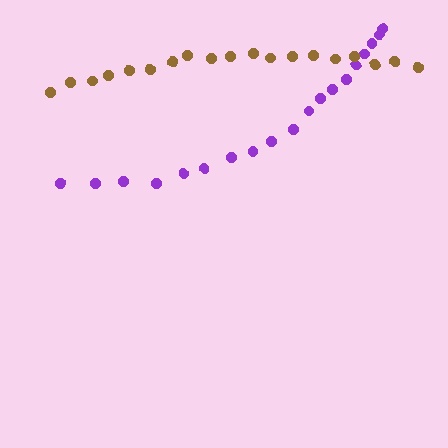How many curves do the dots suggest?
There are 2 distinct paths.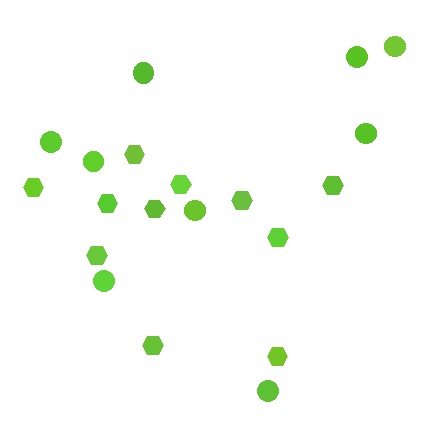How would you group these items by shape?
There are 2 groups: one group of circles (9) and one group of hexagons (11).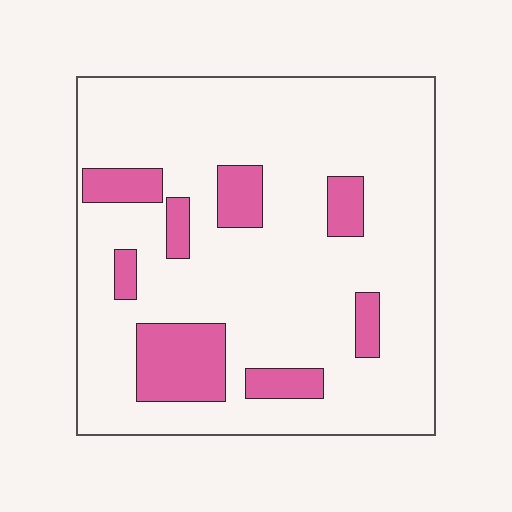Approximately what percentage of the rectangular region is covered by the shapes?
Approximately 15%.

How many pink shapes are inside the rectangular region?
8.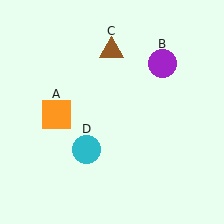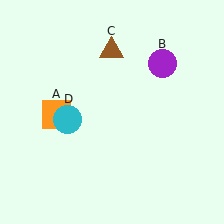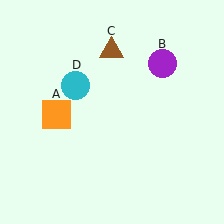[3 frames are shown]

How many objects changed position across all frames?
1 object changed position: cyan circle (object D).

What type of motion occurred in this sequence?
The cyan circle (object D) rotated clockwise around the center of the scene.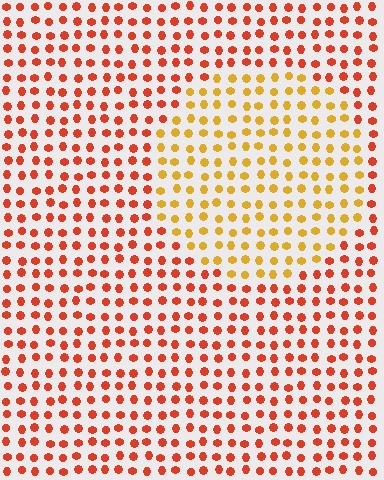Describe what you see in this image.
The image is filled with small red elements in a uniform arrangement. A circle-shaped region is visible where the elements are tinted to a slightly different hue, forming a subtle color boundary.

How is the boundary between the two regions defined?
The boundary is defined purely by a slight shift in hue (about 37 degrees). Spacing, size, and orientation are identical on both sides.